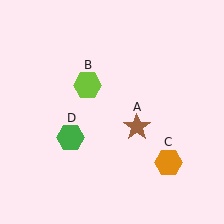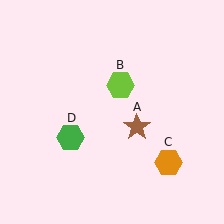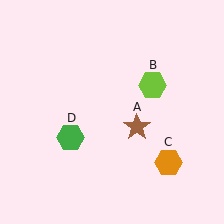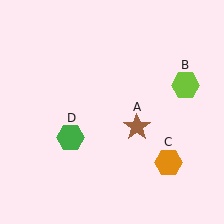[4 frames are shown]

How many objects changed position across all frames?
1 object changed position: lime hexagon (object B).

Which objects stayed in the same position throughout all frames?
Brown star (object A) and orange hexagon (object C) and green hexagon (object D) remained stationary.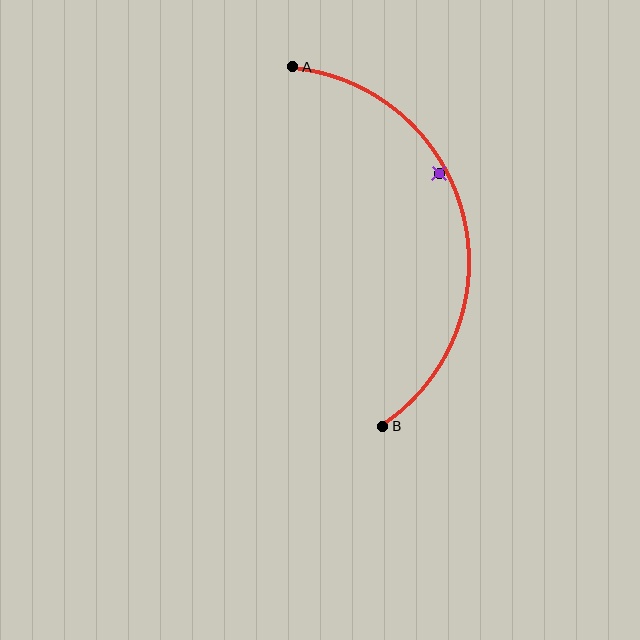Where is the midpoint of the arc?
The arc midpoint is the point on the curve farthest from the straight line joining A and B. It sits to the right of that line.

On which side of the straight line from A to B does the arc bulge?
The arc bulges to the right of the straight line connecting A and B.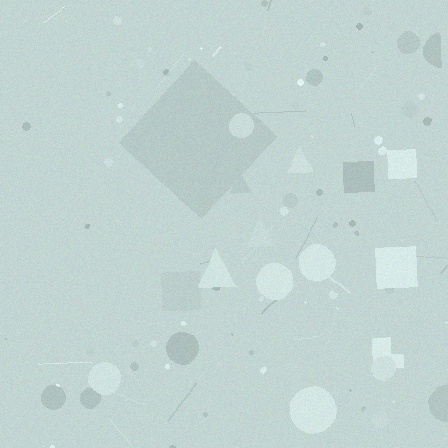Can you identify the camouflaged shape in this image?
The camouflaged shape is a diamond.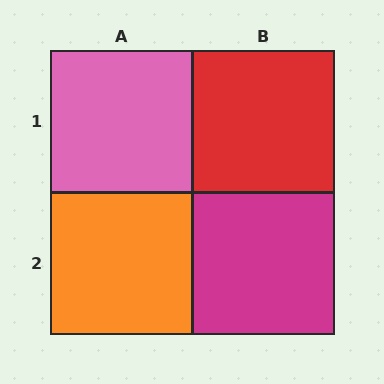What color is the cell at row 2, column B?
Magenta.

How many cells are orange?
1 cell is orange.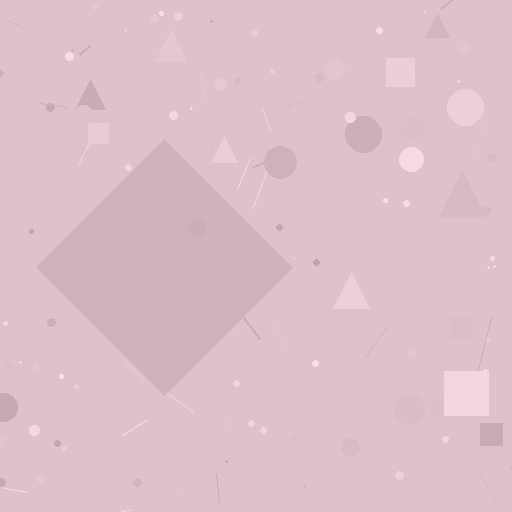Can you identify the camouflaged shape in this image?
The camouflaged shape is a diamond.